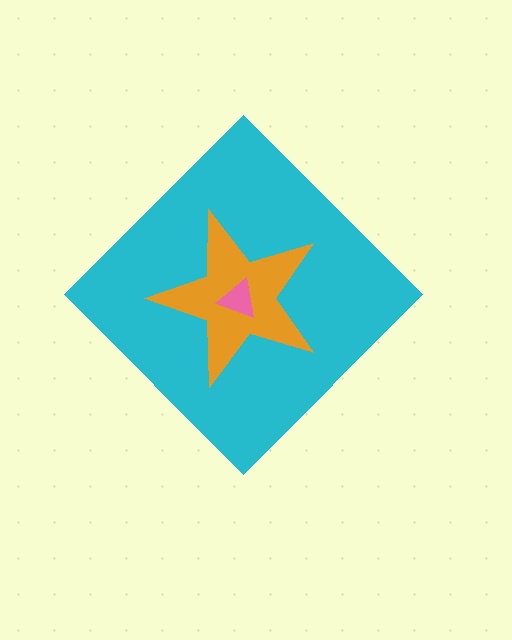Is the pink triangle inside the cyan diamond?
Yes.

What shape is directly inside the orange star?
The pink triangle.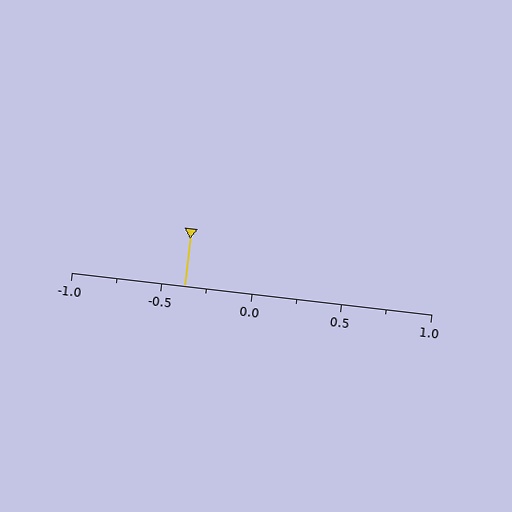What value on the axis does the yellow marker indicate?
The marker indicates approximately -0.38.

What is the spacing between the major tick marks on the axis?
The major ticks are spaced 0.5 apart.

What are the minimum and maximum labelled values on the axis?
The axis runs from -1.0 to 1.0.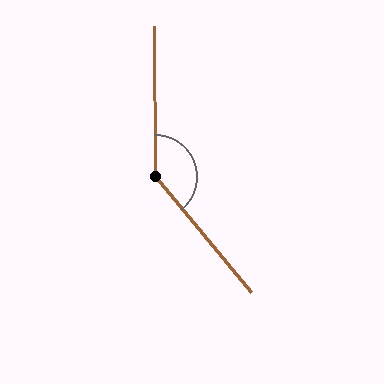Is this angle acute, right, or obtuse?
It is obtuse.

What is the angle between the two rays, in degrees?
Approximately 141 degrees.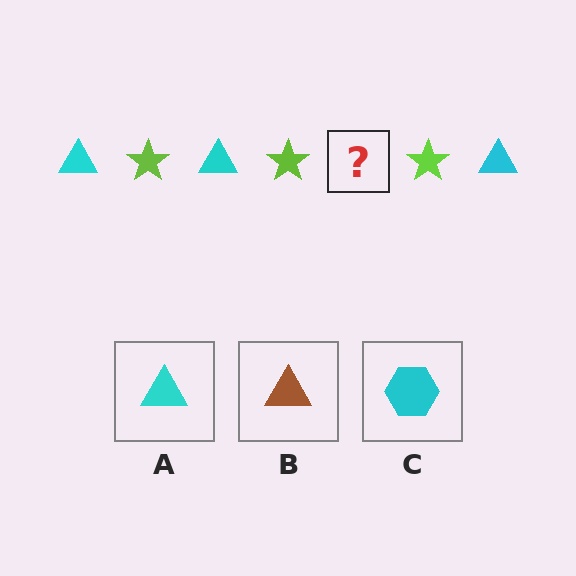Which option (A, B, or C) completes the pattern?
A.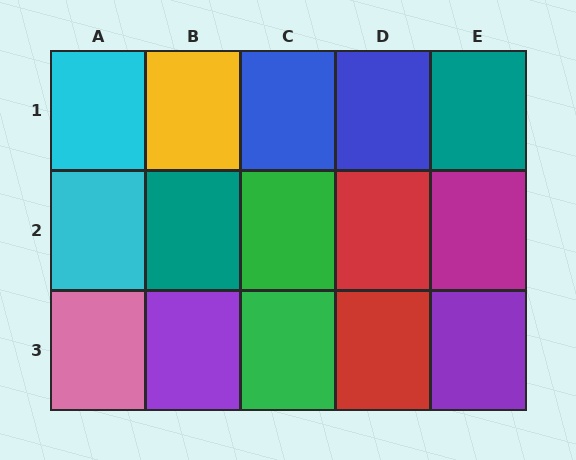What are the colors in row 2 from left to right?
Cyan, teal, green, red, magenta.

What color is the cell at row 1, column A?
Cyan.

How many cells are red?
2 cells are red.